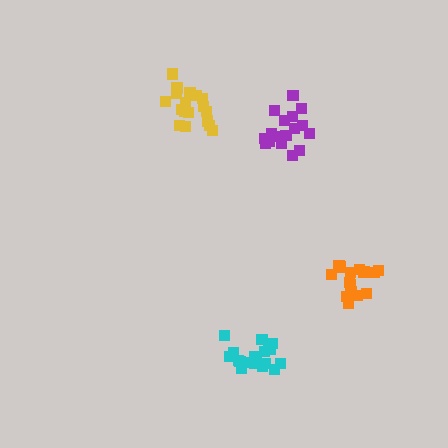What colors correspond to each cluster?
The clusters are colored: cyan, purple, orange, yellow.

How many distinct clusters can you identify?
There are 4 distinct clusters.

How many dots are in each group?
Group 1: 19 dots, Group 2: 18 dots, Group 3: 16 dots, Group 4: 19 dots (72 total).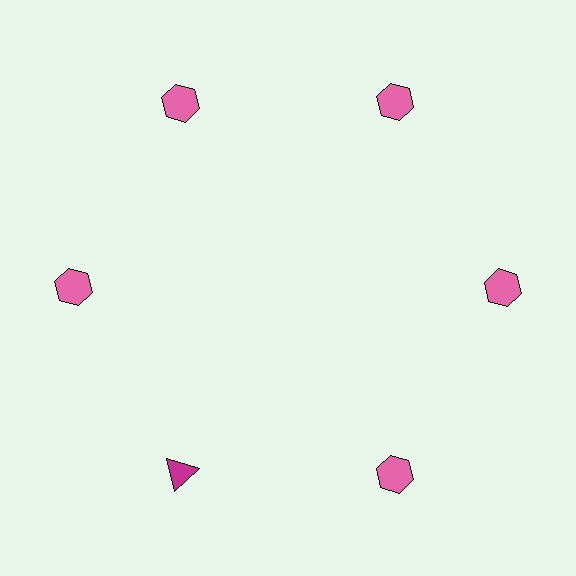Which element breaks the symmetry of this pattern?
The magenta triangle at roughly the 7 o'clock position breaks the symmetry. All other shapes are pink hexagons.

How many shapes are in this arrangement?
There are 6 shapes arranged in a ring pattern.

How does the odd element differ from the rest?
It differs in both color (magenta instead of pink) and shape (triangle instead of hexagon).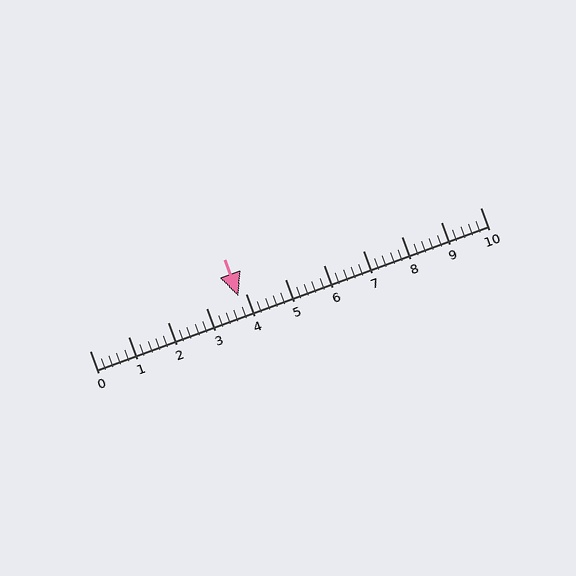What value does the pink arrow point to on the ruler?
The pink arrow points to approximately 3.8.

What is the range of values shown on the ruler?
The ruler shows values from 0 to 10.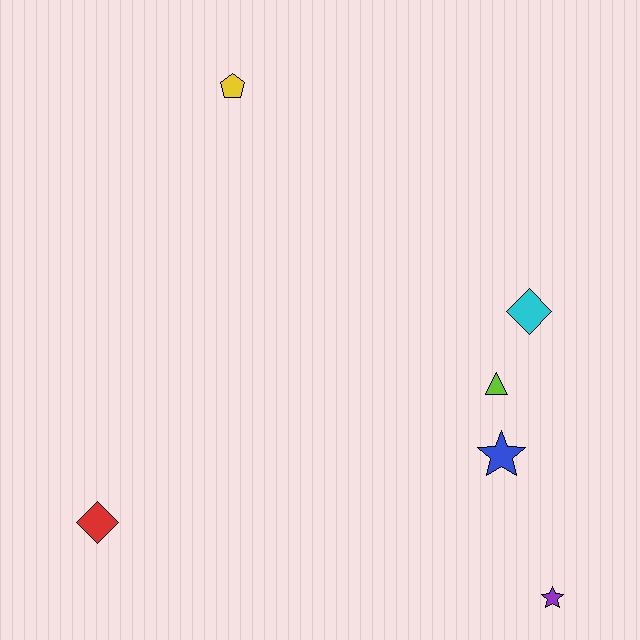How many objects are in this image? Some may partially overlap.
There are 6 objects.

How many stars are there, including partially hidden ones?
There are 2 stars.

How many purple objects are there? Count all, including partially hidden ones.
There is 1 purple object.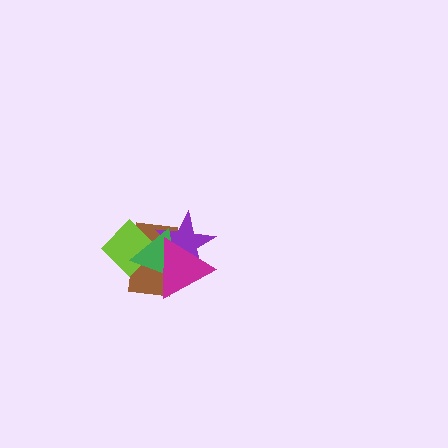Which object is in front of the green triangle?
The magenta triangle is in front of the green triangle.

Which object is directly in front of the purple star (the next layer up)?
The green triangle is directly in front of the purple star.